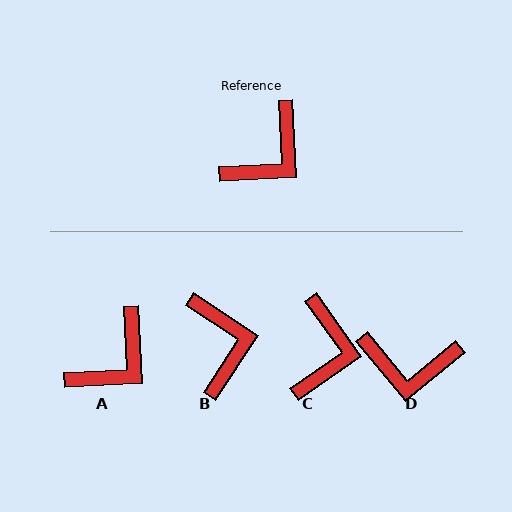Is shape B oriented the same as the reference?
No, it is off by about 54 degrees.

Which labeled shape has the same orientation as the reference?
A.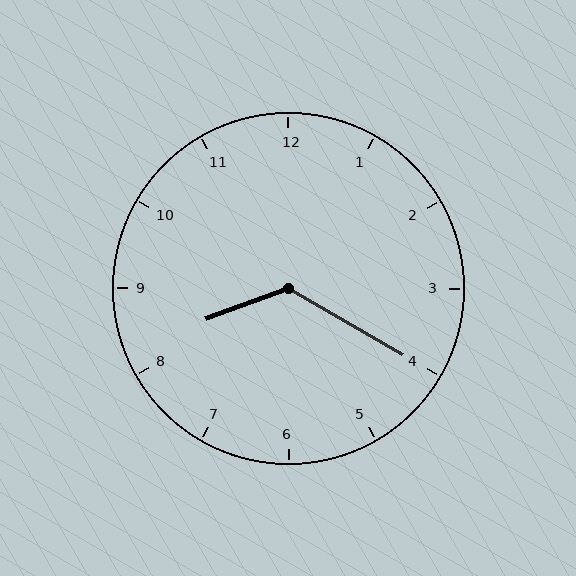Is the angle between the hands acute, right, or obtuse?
It is obtuse.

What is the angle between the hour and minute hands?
Approximately 130 degrees.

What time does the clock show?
8:20.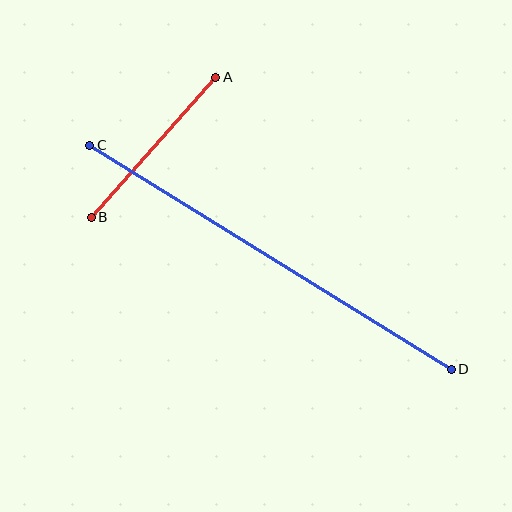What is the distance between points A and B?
The distance is approximately 188 pixels.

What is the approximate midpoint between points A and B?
The midpoint is at approximately (154, 147) pixels.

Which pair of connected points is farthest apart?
Points C and D are farthest apart.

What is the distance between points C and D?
The distance is approximately 425 pixels.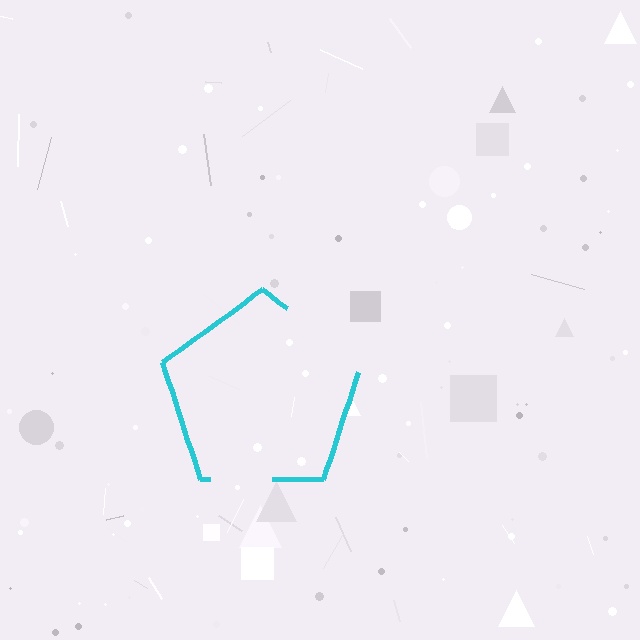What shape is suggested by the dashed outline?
The dashed outline suggests a pentagon.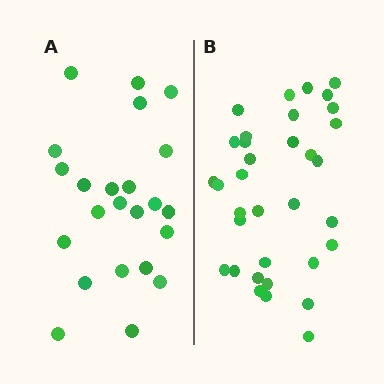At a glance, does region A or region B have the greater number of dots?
Region B (the right region) has more dots.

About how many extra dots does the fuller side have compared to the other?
Region B has roughly 12 or so more dots than region A.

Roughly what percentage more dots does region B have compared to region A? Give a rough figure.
About 50% more.